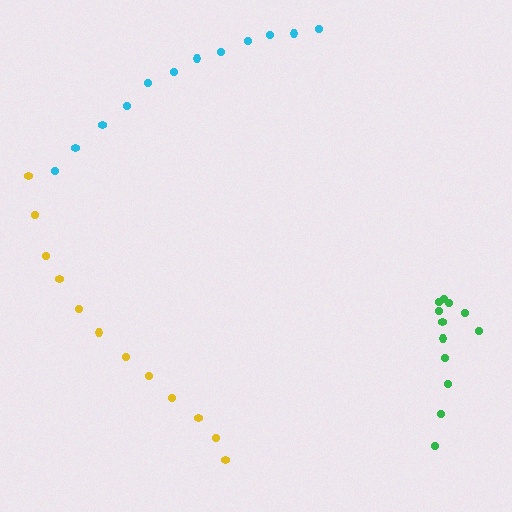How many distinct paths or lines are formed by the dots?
There are 3 distinct paths.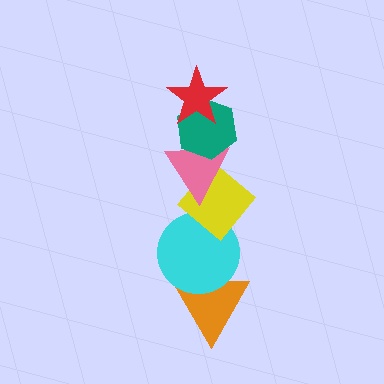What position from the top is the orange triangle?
The orange triangle is 6th from the top.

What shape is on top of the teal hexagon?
The red star is on top of the teal hexagon.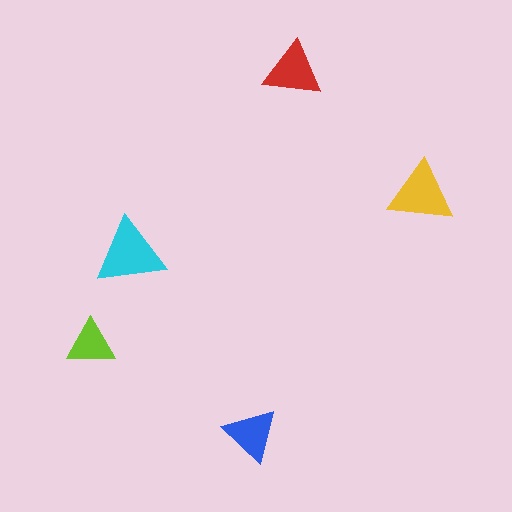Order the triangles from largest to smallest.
the cyan one, the yellow one, the red one, the blue one, the lime one.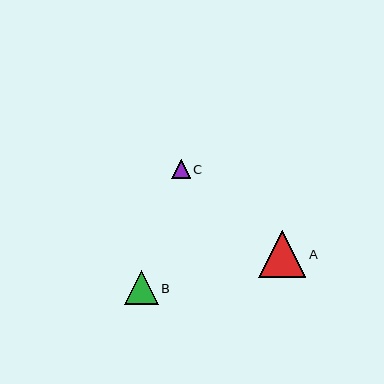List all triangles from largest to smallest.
From largest to smallest: A, B, C.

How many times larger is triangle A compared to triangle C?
Triangle A is approximately 2.6 times the size of triangle C.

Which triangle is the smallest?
Triangle C is the smallest with a size of approximately 18 pixels.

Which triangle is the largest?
Triangle A is the largest with a size of approximately 47 pixels.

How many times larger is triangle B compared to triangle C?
Triangle B is approximately 1.8 times the size of triangle C.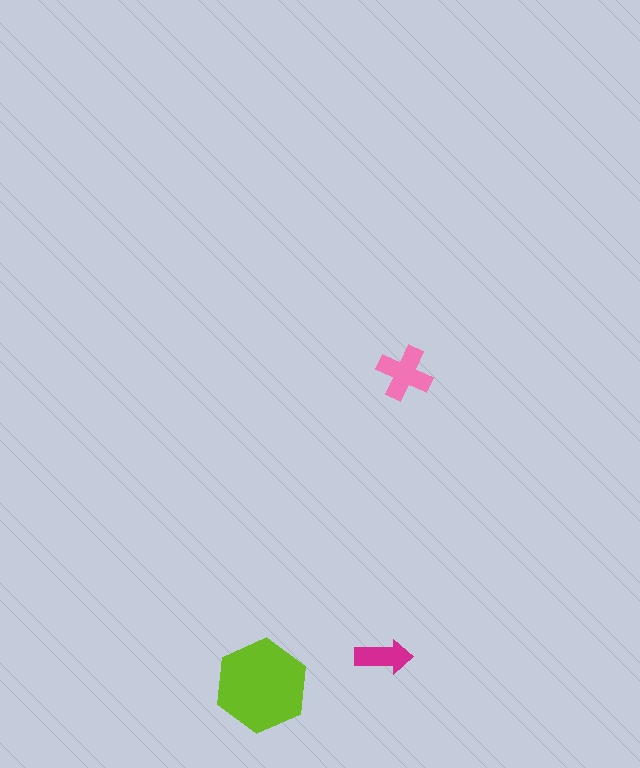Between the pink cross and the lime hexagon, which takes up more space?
The lime hexagon.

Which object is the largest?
The lime hexagon.